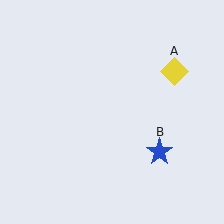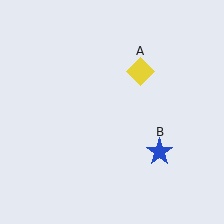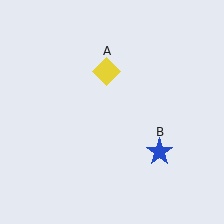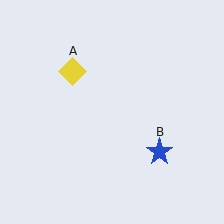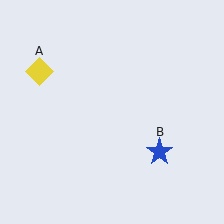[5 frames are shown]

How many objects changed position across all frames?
1 object changed position: yellow diamond (object A).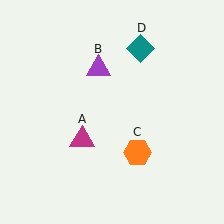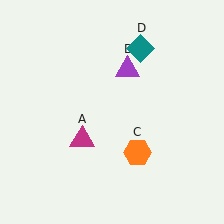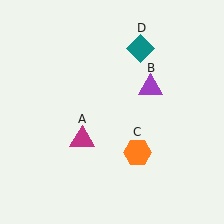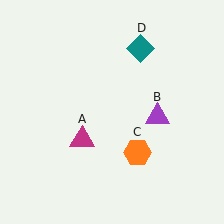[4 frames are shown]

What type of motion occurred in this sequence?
The purple triangle (object B) rotated clockwise around the center of the scene.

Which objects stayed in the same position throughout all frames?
Magenta triangle (object A) and orange hexagon (object C) and teal diamond (object D) remained stationary.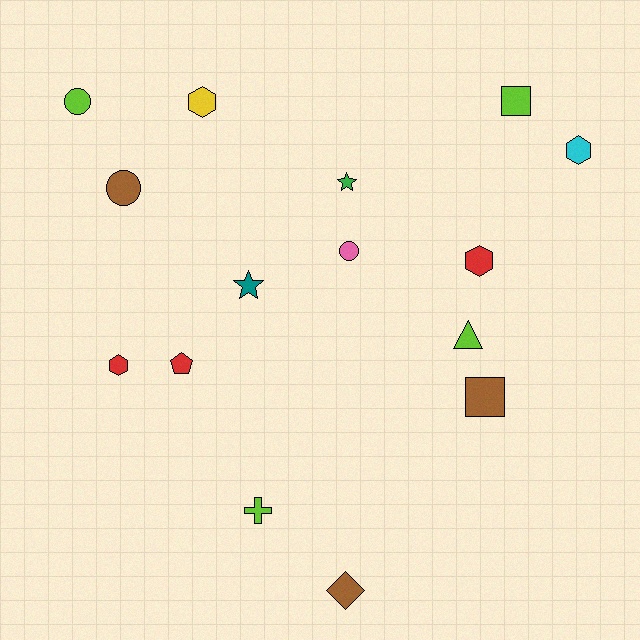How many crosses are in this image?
There is 1 cross.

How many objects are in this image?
There are 15 objects.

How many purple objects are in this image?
There are no purple objects.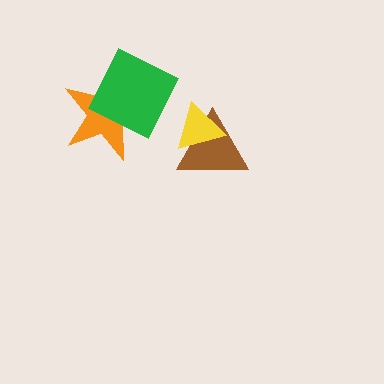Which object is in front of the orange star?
The green square is in front of the orange star.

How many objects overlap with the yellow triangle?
1 object overlaps with the yellow triangle.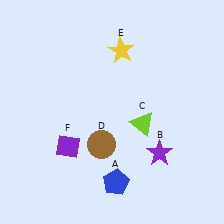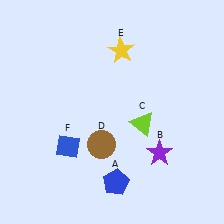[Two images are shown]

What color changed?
The diamond (F) changed from purple in Image 1 to blue in Image 2.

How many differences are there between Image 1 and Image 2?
There is 1 difference between the two images.